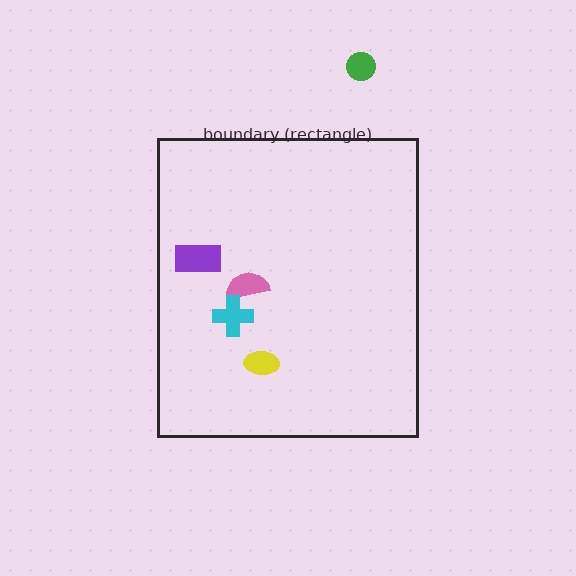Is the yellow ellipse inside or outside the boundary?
Inside.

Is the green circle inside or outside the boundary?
Outside.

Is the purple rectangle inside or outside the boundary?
Inside.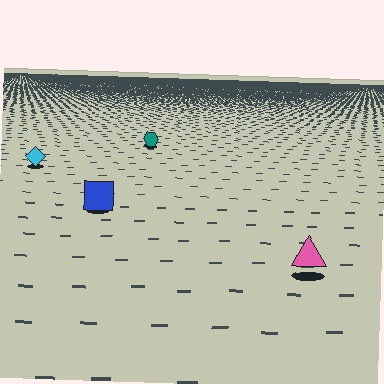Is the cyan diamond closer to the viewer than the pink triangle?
No. The pink triangle is closer — you can tell from the texture gradient: the ground texture is coarser near it.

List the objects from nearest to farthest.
From nearest to farthest: the pink triangle, the blue square, the cyan diamond, the teal hexagon.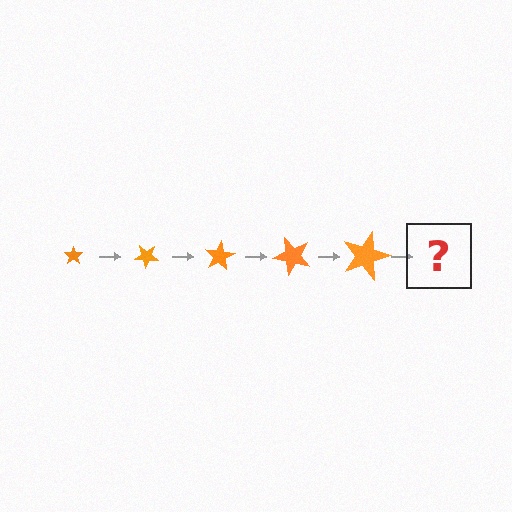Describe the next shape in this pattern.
It should be a star, larger than the previous one and rotated 200 degrees from the start.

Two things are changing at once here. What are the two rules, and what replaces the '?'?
The two rules are that the star grows larger each step and it rotates 40 degrees each step. The '?' should be a star, larger than the previous one and rotated 200 degrees from the start.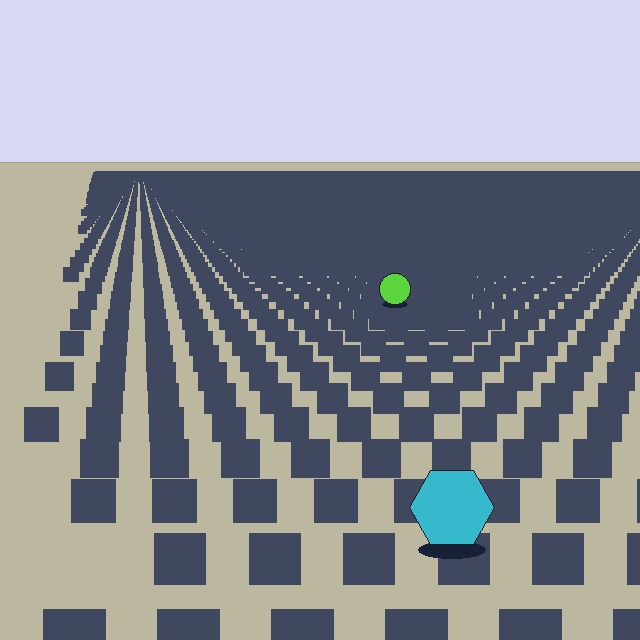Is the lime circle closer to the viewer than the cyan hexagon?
No. The cyan hexagon is closer — you can tell from the texture gradient: the ground texture is coarser near it.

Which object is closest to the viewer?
The cyan hexagon is closest. The texture marks near it are larger and more spread out.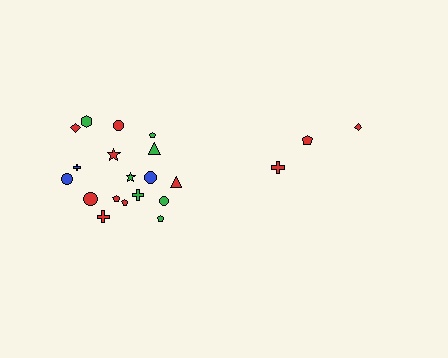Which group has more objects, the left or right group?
The left group.